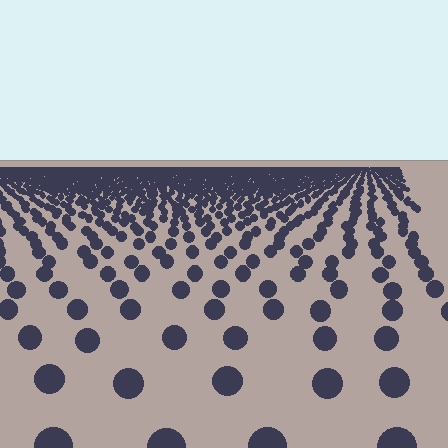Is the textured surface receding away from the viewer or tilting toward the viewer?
The surface is receding away from the viewer. Texture elements get smaller and denser toward the top.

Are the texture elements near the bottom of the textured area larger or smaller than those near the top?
Larger. Near the bottom, elements are closer to the viewer and appear at a bigger on-screen size.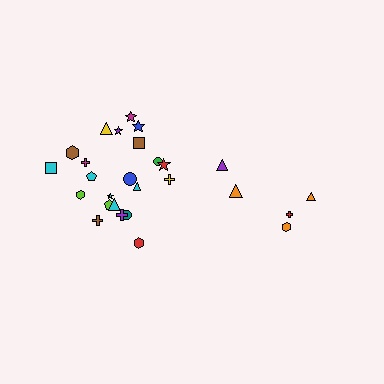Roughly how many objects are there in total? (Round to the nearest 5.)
Roughly 25 objects in total.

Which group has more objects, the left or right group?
The left group.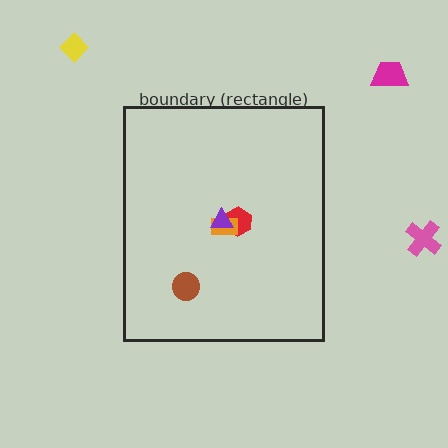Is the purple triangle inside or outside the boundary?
Inside.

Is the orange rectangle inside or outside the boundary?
Inside.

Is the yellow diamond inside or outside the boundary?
Outside.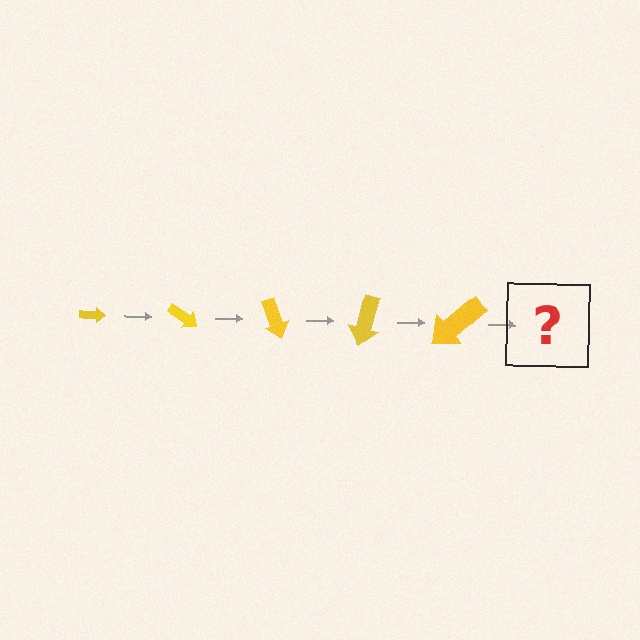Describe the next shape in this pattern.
It should be an arrow, larger than the previous one and rotated 175 degrees from the start.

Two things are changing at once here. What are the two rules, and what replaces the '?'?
The two rules are that the arrow grows larger each step and it rotates 35 degrees each step. The '?' should be an arrow, larger than the previous one and rotated 175 degrees from the start.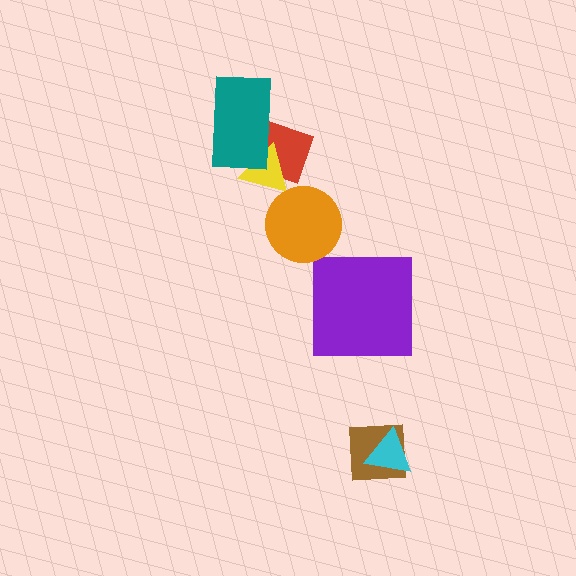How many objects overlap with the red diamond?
2 objects overlap with the red diamond.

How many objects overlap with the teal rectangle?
2 objects overlap with the teal rectangle.